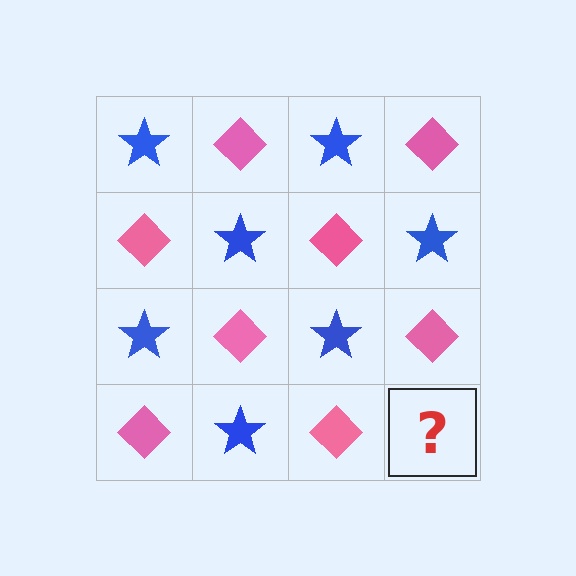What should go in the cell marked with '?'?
The missing cell should contain a blue star.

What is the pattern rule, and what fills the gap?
The rule is that it alternates blue star and pink diamond in a checkerboard pattern. The gap should be filled with a blue star.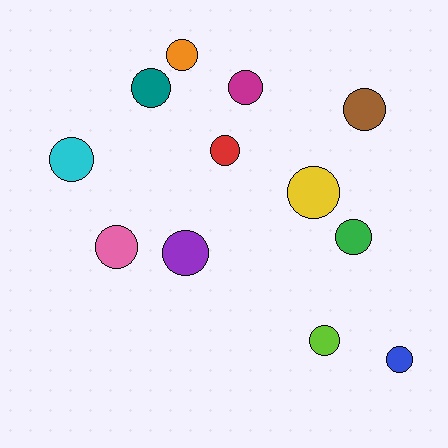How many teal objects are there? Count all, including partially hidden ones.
There is 1 teal object.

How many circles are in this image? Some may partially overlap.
There are 12 circles.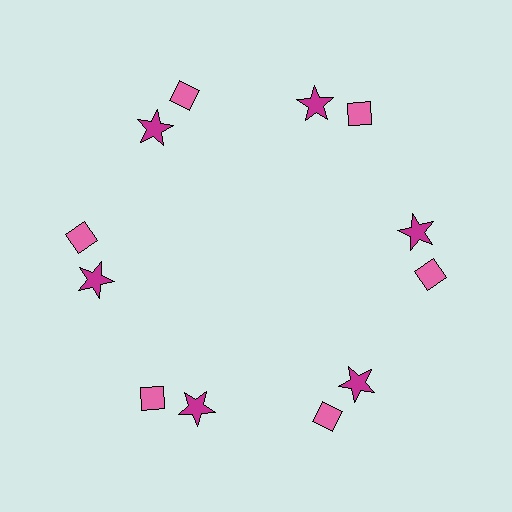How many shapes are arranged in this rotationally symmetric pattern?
There are 12 shapes, arranged in 6 groups of 2.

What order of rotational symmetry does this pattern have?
This pattern has 6-fold rotational symmetry.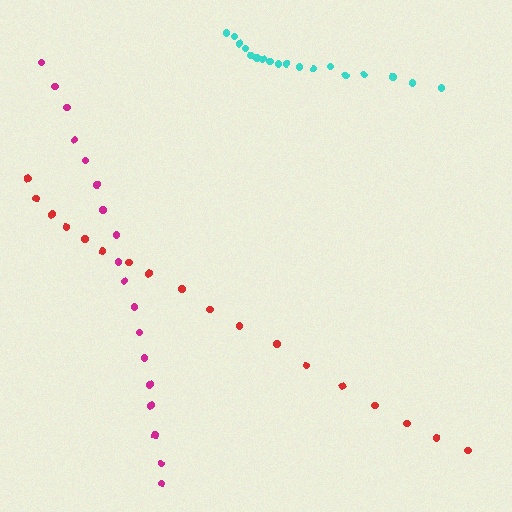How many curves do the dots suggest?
There are 3 distinct paths.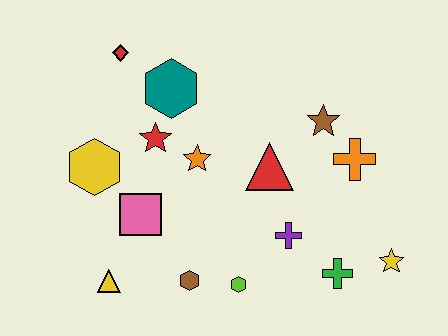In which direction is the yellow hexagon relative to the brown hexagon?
The yellow hexagon is above the brown hexagon.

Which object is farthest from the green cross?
The red diamond is farthest from the green cross.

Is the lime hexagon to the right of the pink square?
Yes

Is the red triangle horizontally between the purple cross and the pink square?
Yes